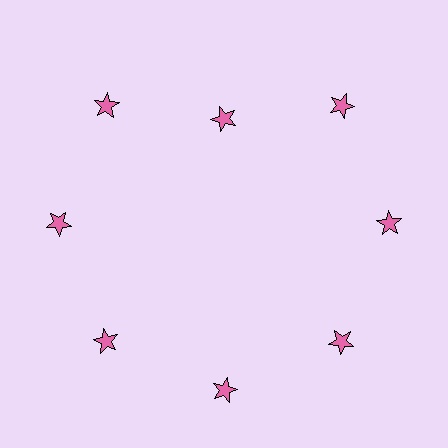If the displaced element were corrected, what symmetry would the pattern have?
It would have 8-fold rotational symmetry — the pattern would map onto itself every 45 degrees.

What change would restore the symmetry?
The symmetry would be restored by moving it outward, back onto the ring so that all 8 stars sit at equal angles and equal distance from the center.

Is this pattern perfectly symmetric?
No. The 8 pink stars are arranged in a ring, but one element near the 12 o'clock position is pulled inward toward the center, breaking the 8-fold rotational symmetry.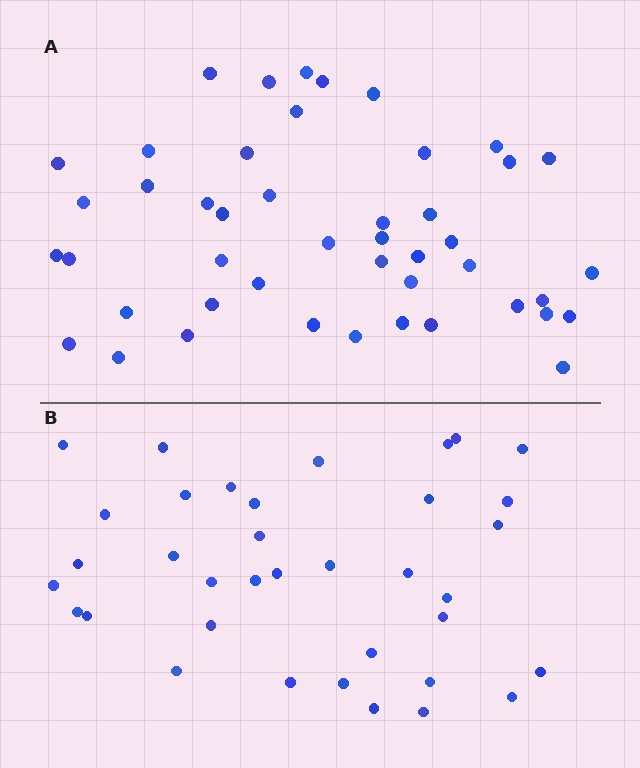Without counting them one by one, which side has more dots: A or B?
Region A (the top region) has more dots.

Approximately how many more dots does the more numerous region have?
Region A has roughly 10 or so more dots than region B.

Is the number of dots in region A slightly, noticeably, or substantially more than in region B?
Region A has noticeably more, but not dramatically so. The ratio is roughly 1.3 to 1.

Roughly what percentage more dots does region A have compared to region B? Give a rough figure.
About 30% more.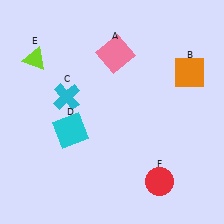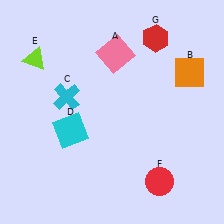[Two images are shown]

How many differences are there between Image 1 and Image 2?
There is 1 difference between the two images.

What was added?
A red hexagon (G) was added in Image 2.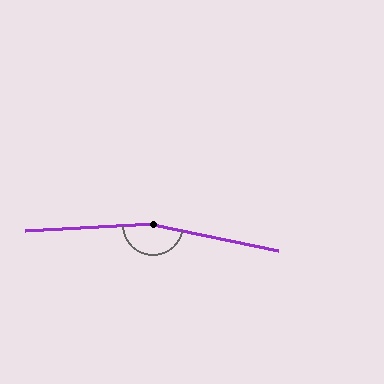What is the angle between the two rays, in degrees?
Approximately 165 degrees.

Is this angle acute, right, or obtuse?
It is obtuse.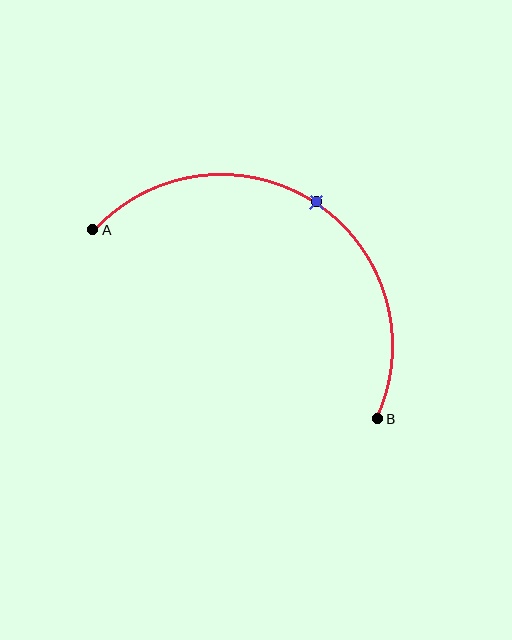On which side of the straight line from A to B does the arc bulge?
The arc bulges above the straight line connecting A and B.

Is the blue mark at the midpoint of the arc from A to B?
Yes. The blue mark lies on the arc at equal arc-length from both A and B — it is the arc midpoint.